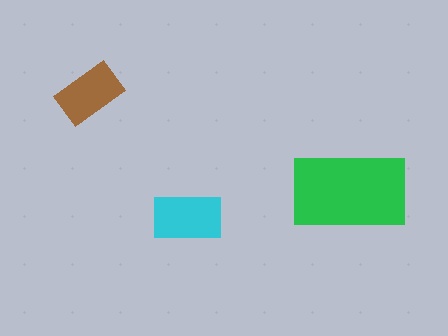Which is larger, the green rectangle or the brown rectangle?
The green one.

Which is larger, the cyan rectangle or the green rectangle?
The green one.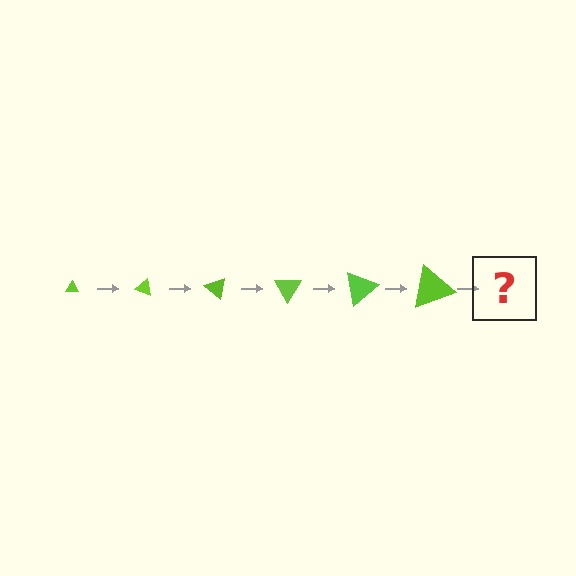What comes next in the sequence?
The next element should be a triangle, larger than the previous one and rotated 120 degrees from the start.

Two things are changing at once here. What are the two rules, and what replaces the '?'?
The two rules are that the triangle grows larger each step and it rotates 20 degrees each step. The '?' should be a triangle, larger than the previous one and rotated 120 degrees from the start.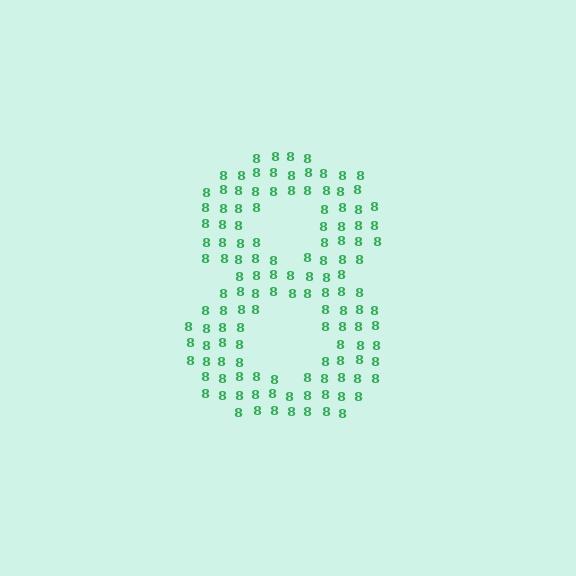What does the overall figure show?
The overall figure shows the digit 8.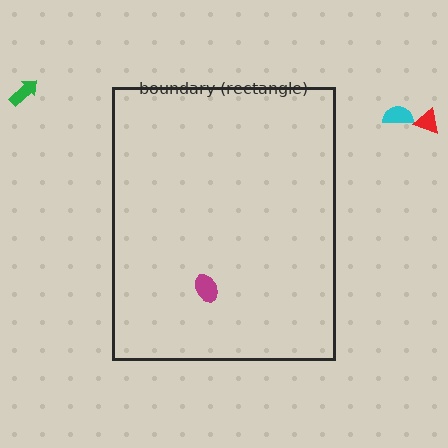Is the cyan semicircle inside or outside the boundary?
Outside.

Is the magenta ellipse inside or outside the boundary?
Inside.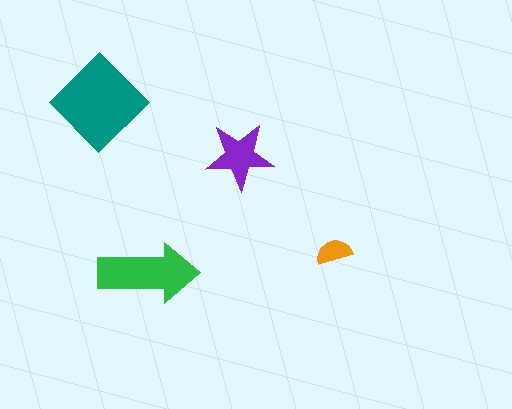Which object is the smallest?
The orange semicircle.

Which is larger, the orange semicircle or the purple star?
The purple star.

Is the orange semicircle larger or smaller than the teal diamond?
Smaller.